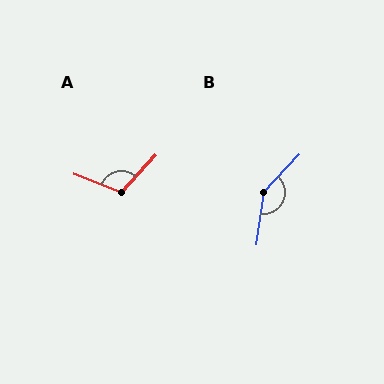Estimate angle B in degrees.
Approximately 145 degrees.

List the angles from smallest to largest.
A (111°), B (145°).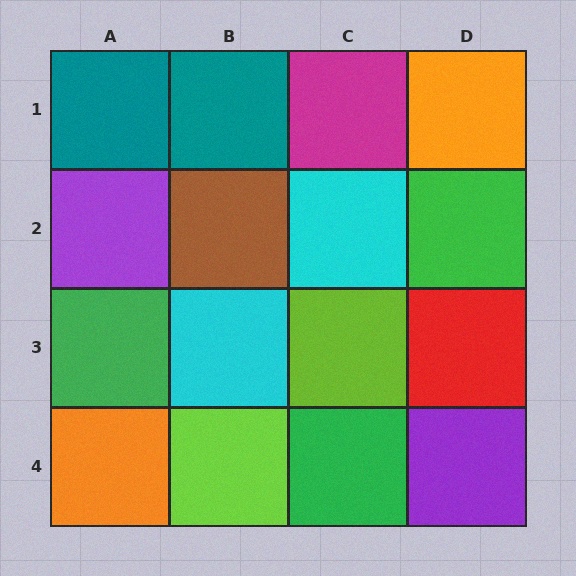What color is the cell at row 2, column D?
Green.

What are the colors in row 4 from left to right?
Orange, lime, green, purple.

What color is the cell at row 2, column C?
Cyan.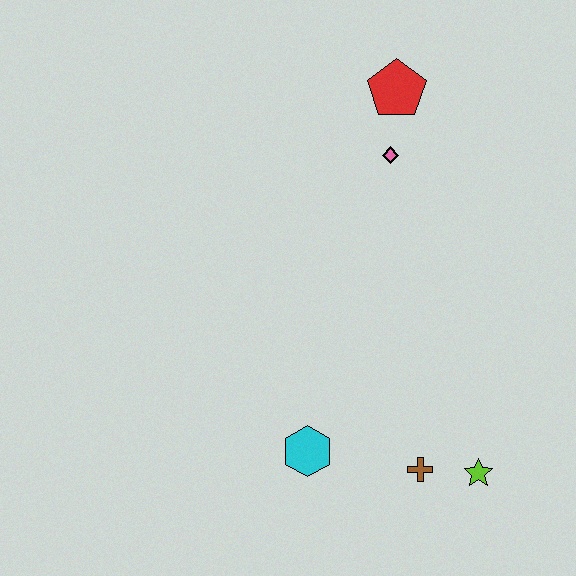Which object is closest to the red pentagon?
The pink diamond is closest to the red pentagon.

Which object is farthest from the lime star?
The red pentagon is farthest from the lime star.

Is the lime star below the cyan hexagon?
Yes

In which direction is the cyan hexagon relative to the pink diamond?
The cyan hexagon is below the pink diamond.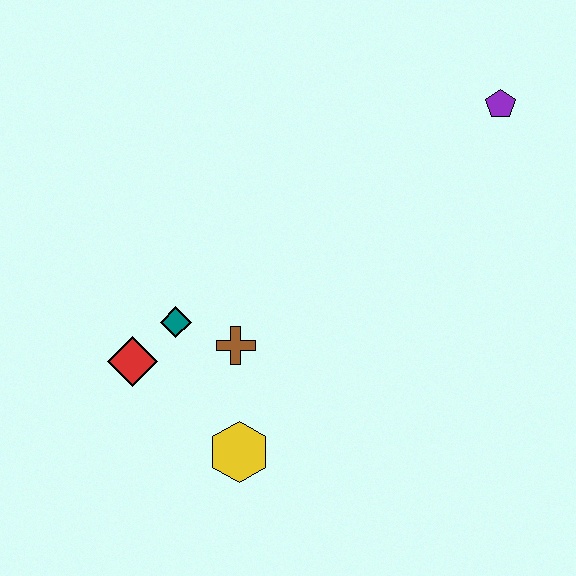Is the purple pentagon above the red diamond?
Yes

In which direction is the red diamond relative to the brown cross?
The red diamond is to the left of the brown cross.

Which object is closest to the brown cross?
The teal diamond is closest to the brown cross.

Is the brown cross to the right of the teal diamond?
Yes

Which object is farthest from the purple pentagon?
The red diamond is farthest from the purple pentagon.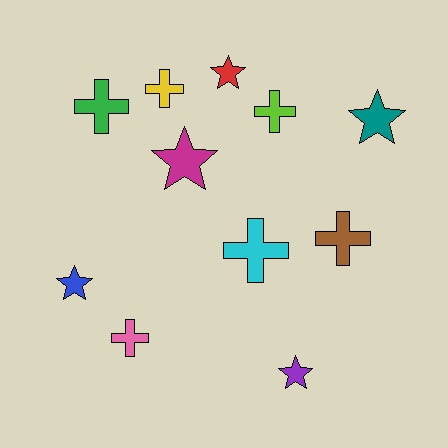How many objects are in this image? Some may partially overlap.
There are 11 objects.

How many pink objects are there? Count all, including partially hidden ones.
There is 1 pink object.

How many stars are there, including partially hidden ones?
There are 5 stars.